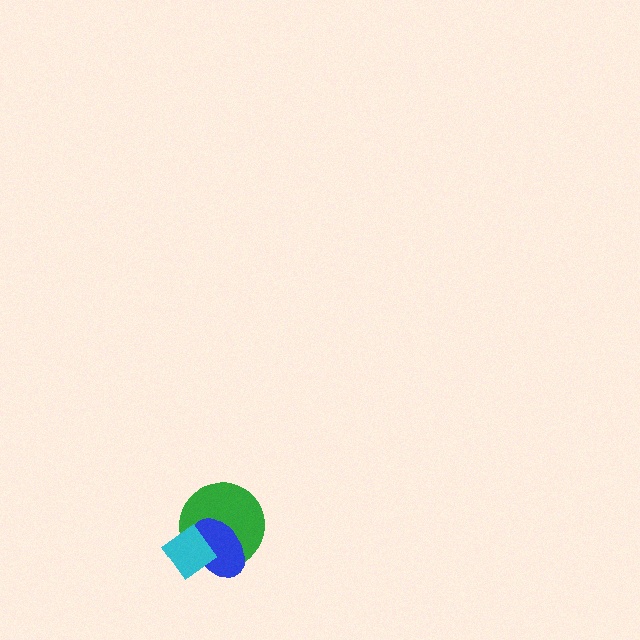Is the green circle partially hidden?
Yes, it is partially covered by another shape.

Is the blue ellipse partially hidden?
Yes, it is partially covered by another shape.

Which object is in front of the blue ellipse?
The cyan diamond is in front of the blue ellipse.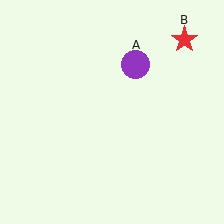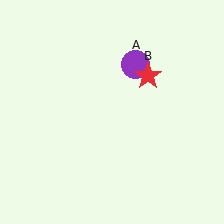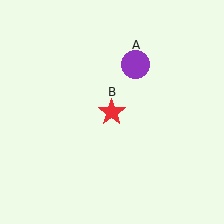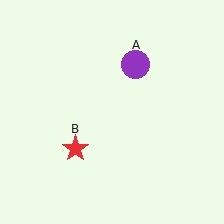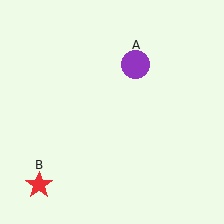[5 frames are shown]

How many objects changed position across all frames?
1 object changed position: red star (object B).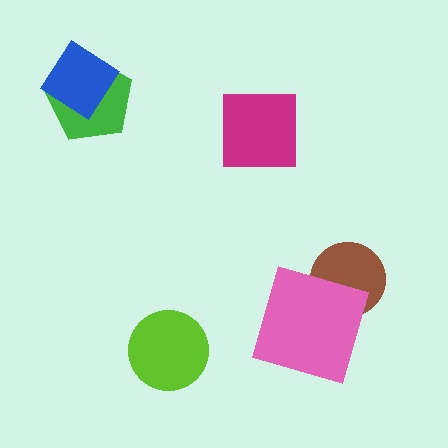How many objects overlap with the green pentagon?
1 object overlaps with the green pentagon.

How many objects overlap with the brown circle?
1 object overlaps with the brown circle.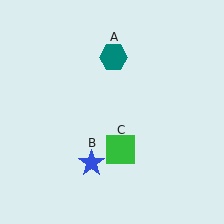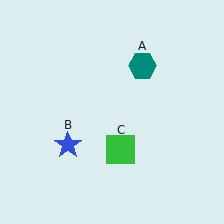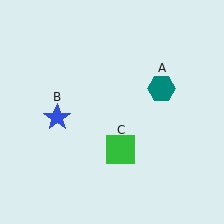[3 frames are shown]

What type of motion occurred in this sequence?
The teal hexagon (object A), blue star (object B) rotated clockwise around the center of the scene.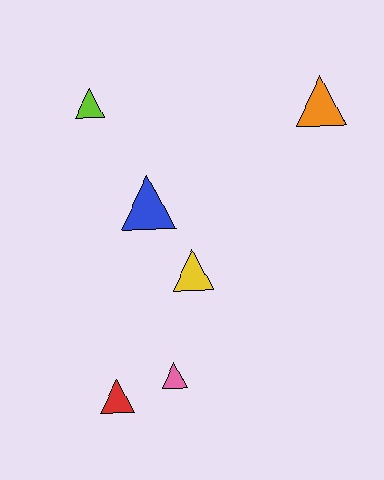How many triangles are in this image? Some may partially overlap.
There are 6 triangles.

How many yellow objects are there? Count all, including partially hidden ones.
There is 1 yellow object.